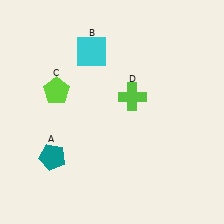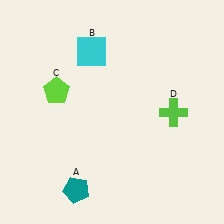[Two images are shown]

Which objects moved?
The objects that moved are: the teal pentagon (A), the lime cross (D).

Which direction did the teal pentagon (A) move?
The teal pentagon (A) moved down.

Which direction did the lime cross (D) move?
The lime cross (D) moved right.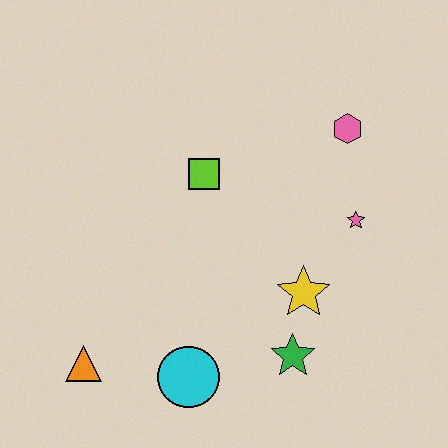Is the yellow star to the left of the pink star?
Yes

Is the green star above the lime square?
No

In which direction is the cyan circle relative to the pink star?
The cyan circle is to the left of the pink star.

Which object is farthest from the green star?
The pink hexagon is farthest from the green star.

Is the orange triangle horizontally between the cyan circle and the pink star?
No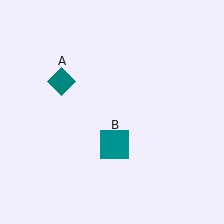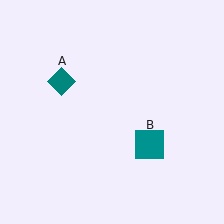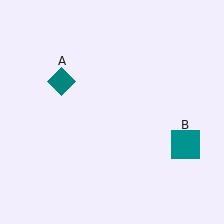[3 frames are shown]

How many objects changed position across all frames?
1 object changed position: teal square (object B).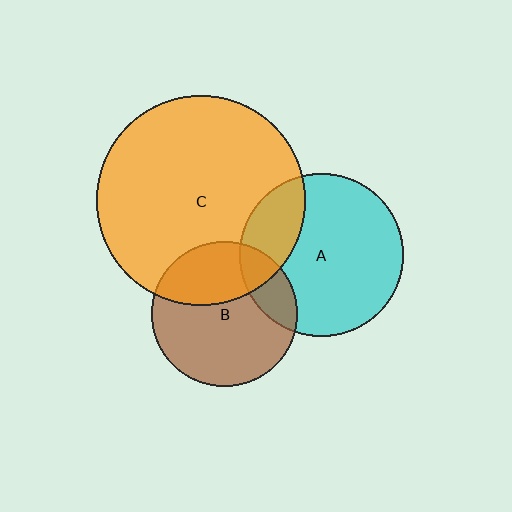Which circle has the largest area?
Circle C (orange).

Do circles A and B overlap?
Yes.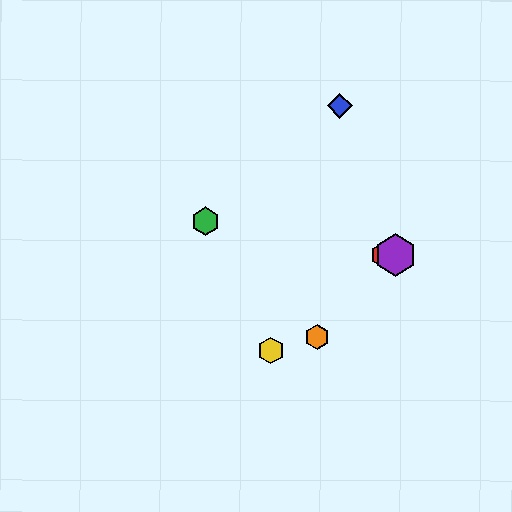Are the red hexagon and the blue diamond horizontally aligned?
No, the red hexagon is at y≈255 and the blue diamond is at y≈106.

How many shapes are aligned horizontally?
2 shapes (the red hexagon, the purple hexagon) are aligned horizontally.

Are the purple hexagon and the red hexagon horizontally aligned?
Yes, both are at y≈255.